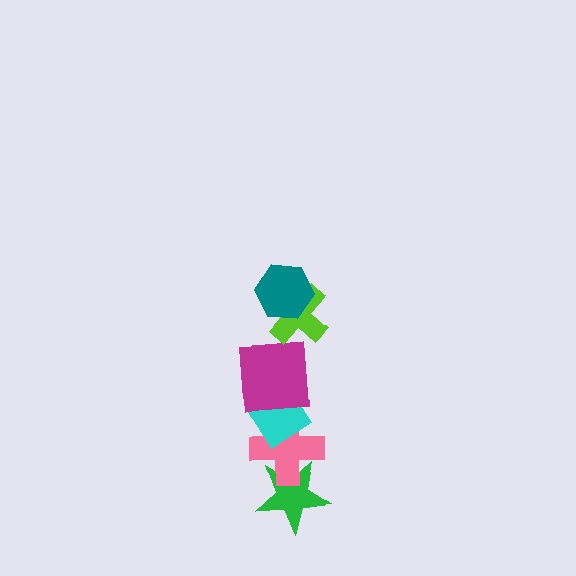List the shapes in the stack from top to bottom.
From top to bottom: the teal hexagon, the lime cross, the magenta square, the cyan diamond, the pink cross, the green star.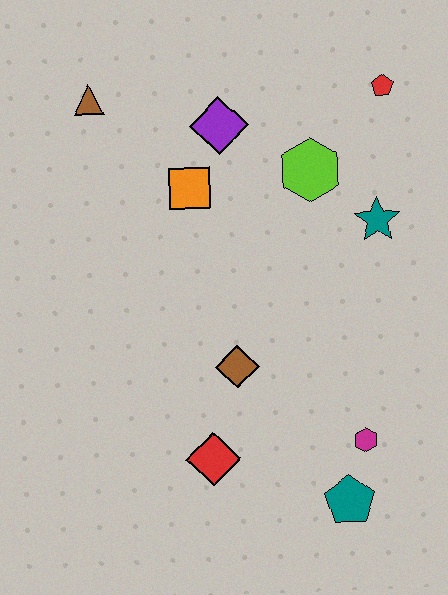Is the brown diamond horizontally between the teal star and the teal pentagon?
No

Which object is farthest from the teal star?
The brown triangle is farthest from the teal star.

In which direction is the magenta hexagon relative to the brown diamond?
The magenta hexagon is to the right of the brown diamond.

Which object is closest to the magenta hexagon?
The teal pentagon is closest to the magenta hexagon.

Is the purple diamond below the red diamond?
No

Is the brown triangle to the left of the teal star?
Yes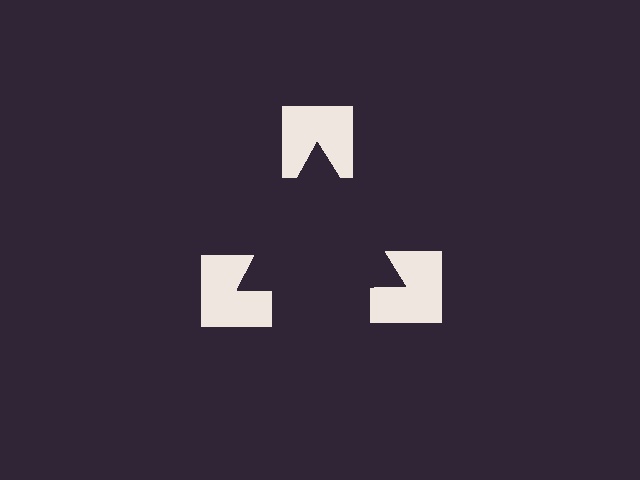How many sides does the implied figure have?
3 sides.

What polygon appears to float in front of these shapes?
An illusory triangle — its edges are inferred from the aligned wedge cuts in the notched squares, not physically drawn.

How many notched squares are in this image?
There are 3 — one at each vertex of the illusory triangle.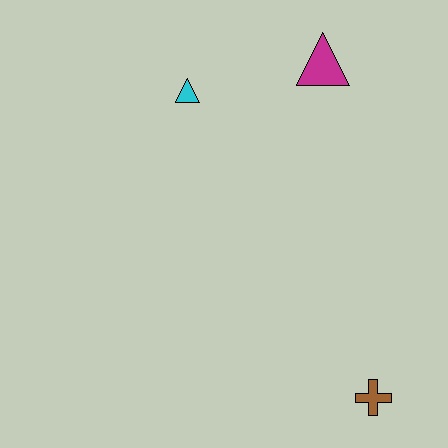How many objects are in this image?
There are 3 objects.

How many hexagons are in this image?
There are no hexagons.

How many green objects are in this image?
There are no green objects.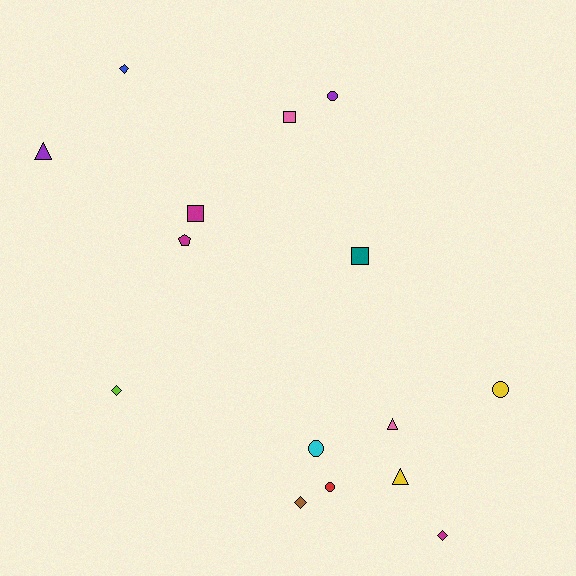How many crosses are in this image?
There are no crosses.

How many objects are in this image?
There are 15 objects.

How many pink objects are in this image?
There are 2 pink objects.